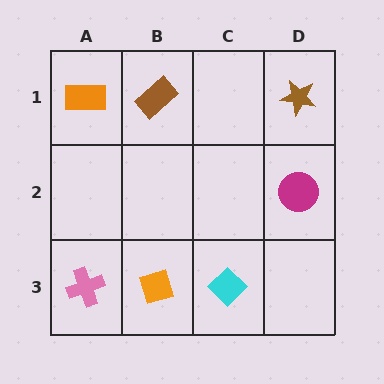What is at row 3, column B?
An orange diamond.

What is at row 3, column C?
A cyan diamond.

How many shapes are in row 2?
1 shape.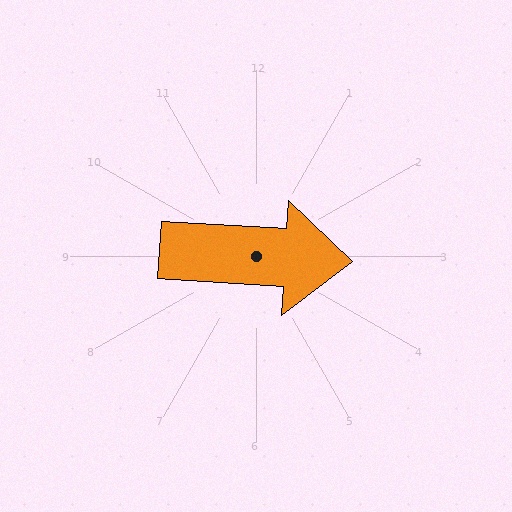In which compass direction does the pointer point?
East.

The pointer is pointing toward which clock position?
Roughly 3 o'clock.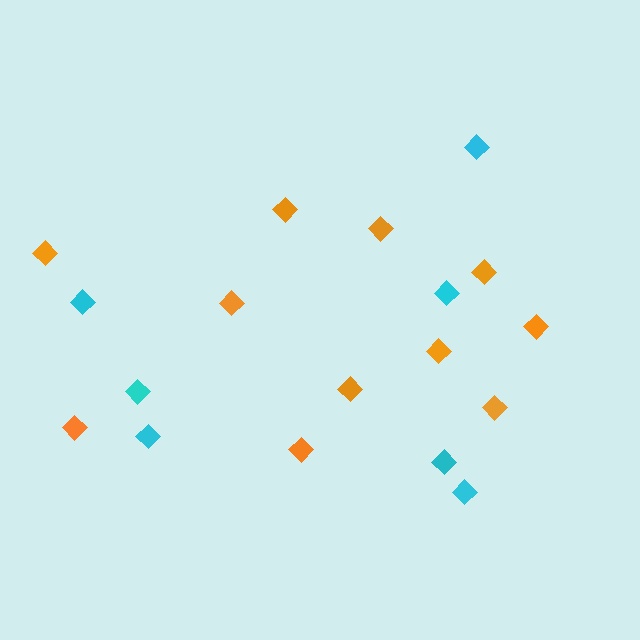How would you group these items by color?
There are 2 groups: one group of orange diamonds (11) and one group of cyan diamonds (7).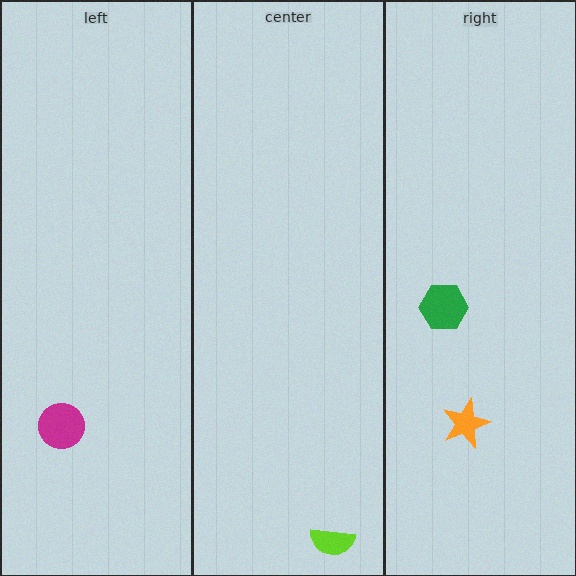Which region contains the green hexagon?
The right region.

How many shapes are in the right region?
2.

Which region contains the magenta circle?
The left region.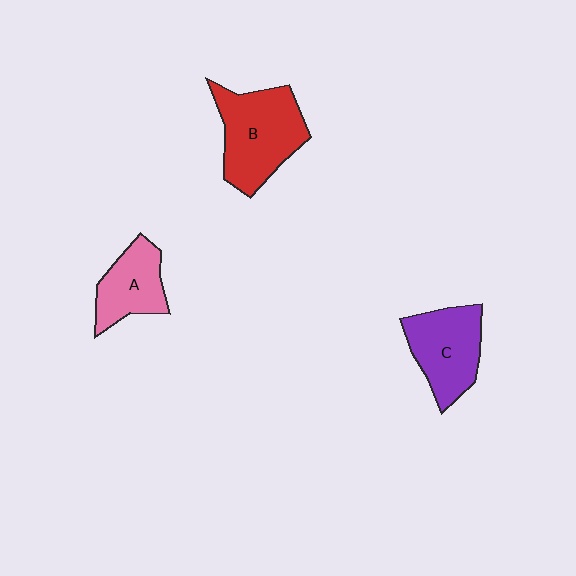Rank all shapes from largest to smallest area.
From largest to smallest: B (red), C (purple), A (pink).